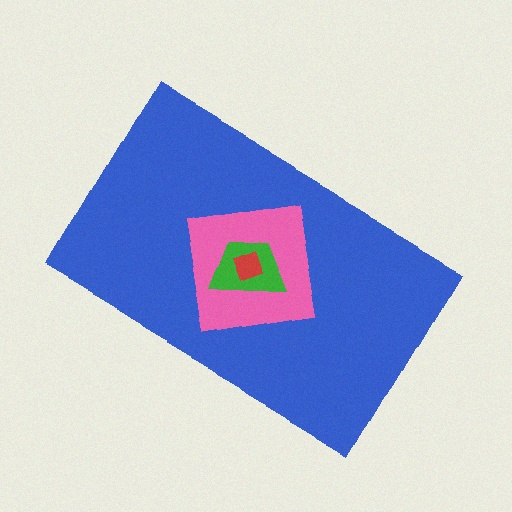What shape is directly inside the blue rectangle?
The pink square.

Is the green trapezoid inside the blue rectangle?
Yes.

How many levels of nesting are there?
4.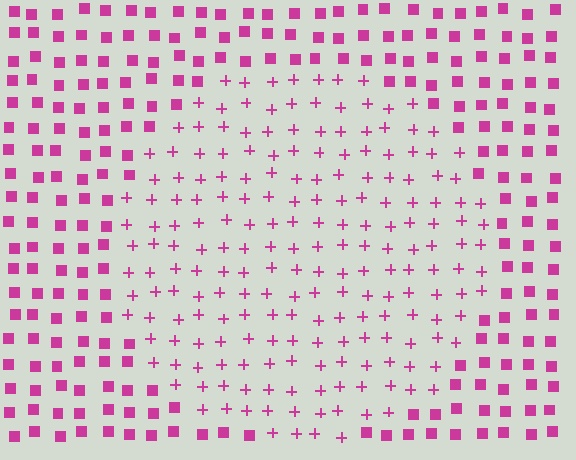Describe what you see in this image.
The image is filled with small magenta elements arranged in a uniform grid. A circle-shaped region contains plus signs, while the surrounding area contains squares. The boundary is defined purely by the change in element shape.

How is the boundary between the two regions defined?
The boundary is defined by a change in element shape: plus signs inside vs. squares outside. All elements share the same color and spacing.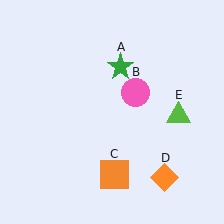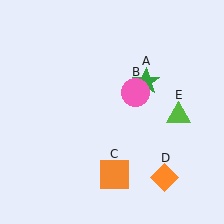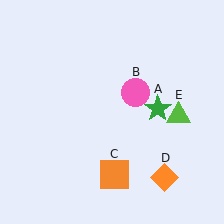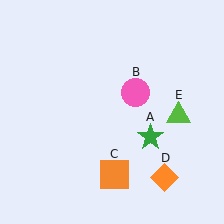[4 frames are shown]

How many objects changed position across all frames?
1 object changed position: green star (object A).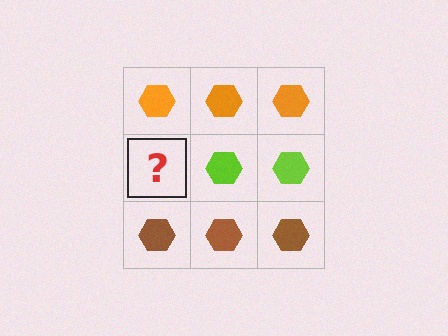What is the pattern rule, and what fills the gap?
The rule is that each row has a consistent color. The gap should be filled with a lime hexagon.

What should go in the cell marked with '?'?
The missing cell should contain a lime hexagon.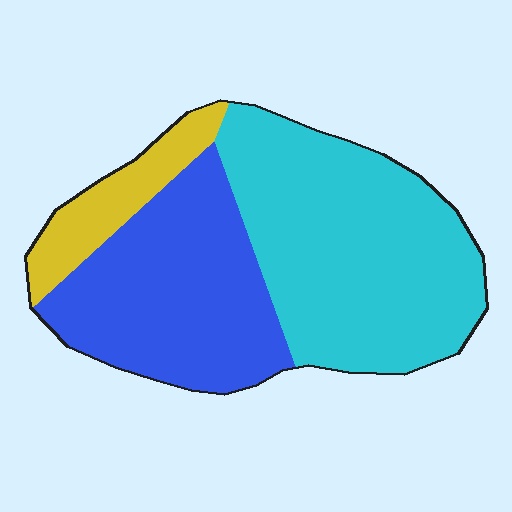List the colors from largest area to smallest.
From largest to smallest: cyan, blue, yellow.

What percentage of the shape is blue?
Blue covers 37% of the shape.